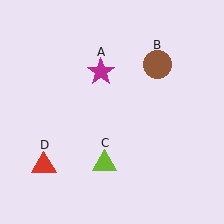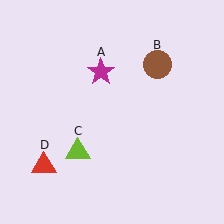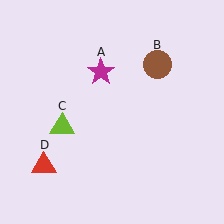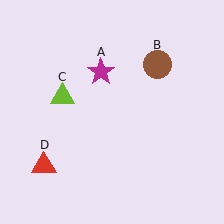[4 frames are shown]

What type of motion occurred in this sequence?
The lime triangle (object C) rotated clockwise around the center of the scene.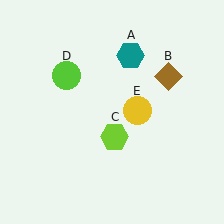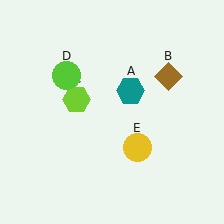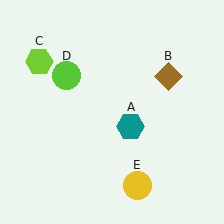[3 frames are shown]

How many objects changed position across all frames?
3 objects changed position: teal hexagon (object A), lime hexagon (object C), yellow circle (object E).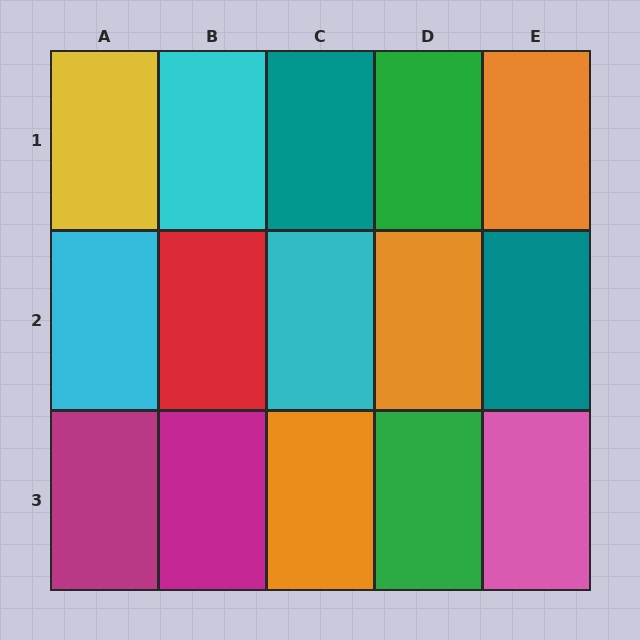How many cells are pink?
1 cell is pink.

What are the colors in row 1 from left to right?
Yellow, cyan, teal, green, orange.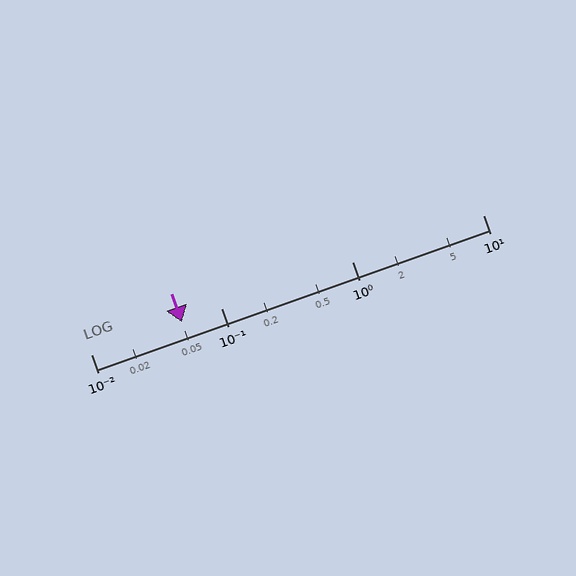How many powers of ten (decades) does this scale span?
The scale spans 3 decades, from 0.01 to 10.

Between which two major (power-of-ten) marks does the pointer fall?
The pointer is between 0.01 and 0.1.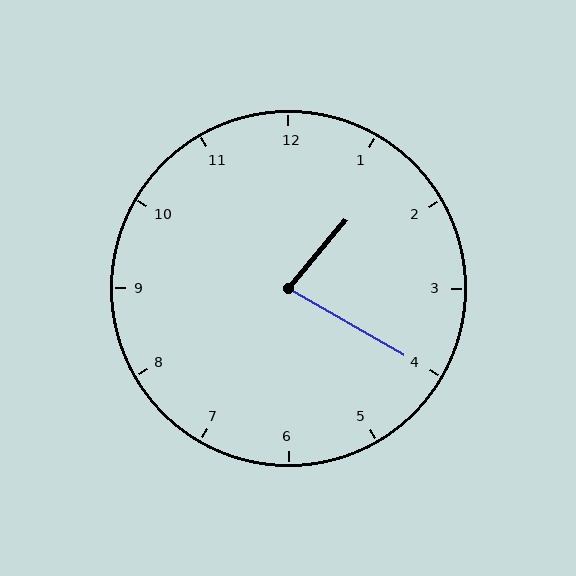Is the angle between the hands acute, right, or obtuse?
It is acute.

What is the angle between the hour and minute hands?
Approximately 80 degrees.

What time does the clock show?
1:20.